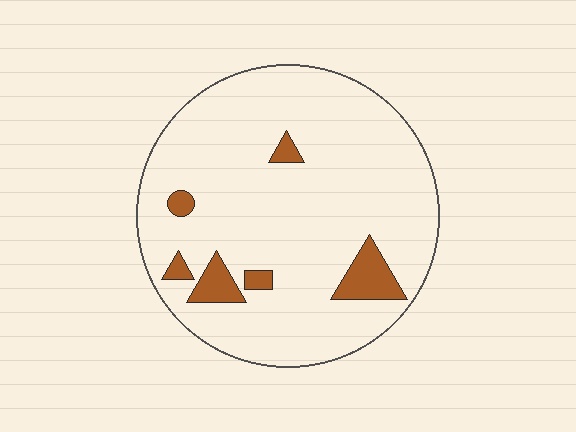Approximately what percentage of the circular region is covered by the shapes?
Approximately 10%.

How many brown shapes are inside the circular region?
6.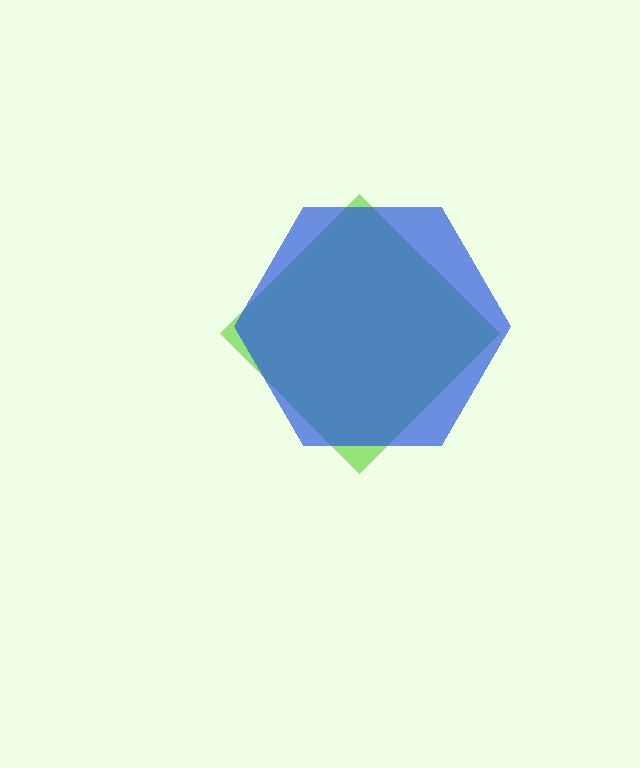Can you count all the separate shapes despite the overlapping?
Yes, there are 2 separate shapes.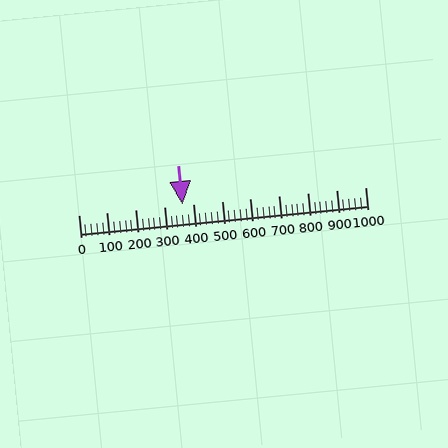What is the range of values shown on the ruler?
The ruler shows values from 0 to 1000.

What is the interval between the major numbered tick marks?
The major tick marks are spaced 100 units apart.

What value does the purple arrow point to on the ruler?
The purple arrow points to approximately 362.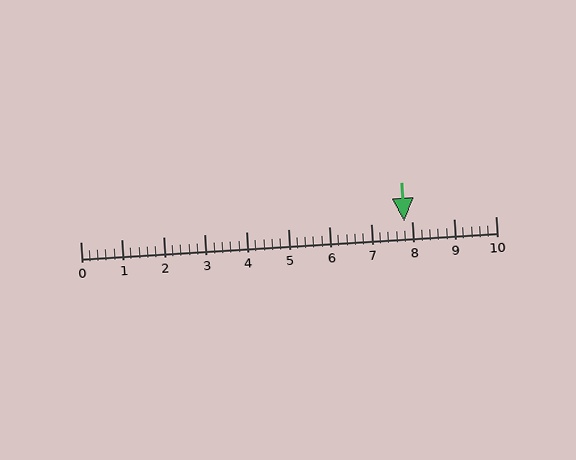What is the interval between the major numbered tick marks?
The major tick marks are spaced 1 units apart.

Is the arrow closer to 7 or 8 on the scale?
The arrow is closer to 8.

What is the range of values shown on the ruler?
The ruler shows values from 0 to 10.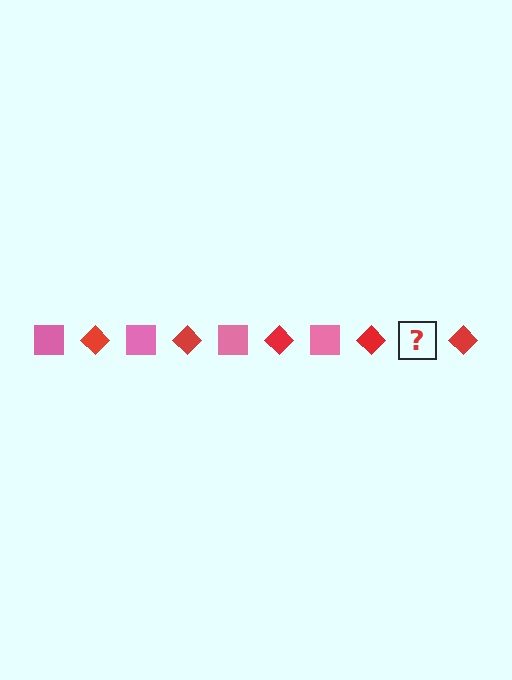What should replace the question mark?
The question mark should be replaced with a pink square.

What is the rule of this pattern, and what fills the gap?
The rule is that the pattern alternates between pink square and red diamond. The gap should be filled with a pink square.